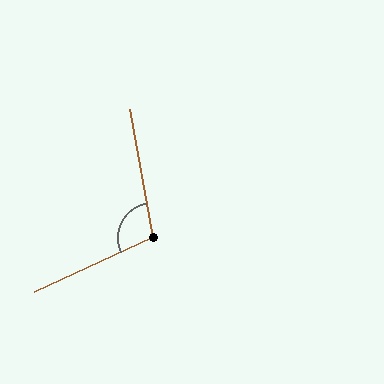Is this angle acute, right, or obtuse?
It is obtuse.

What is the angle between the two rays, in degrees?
Approximately 105 degrees.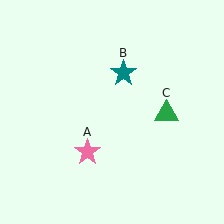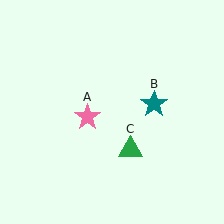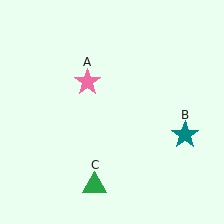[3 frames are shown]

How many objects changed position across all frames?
3 objects changed position: pink star (object A), teal star (object B), green triangle (object C).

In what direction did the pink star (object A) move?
The pink star (object A) moved up.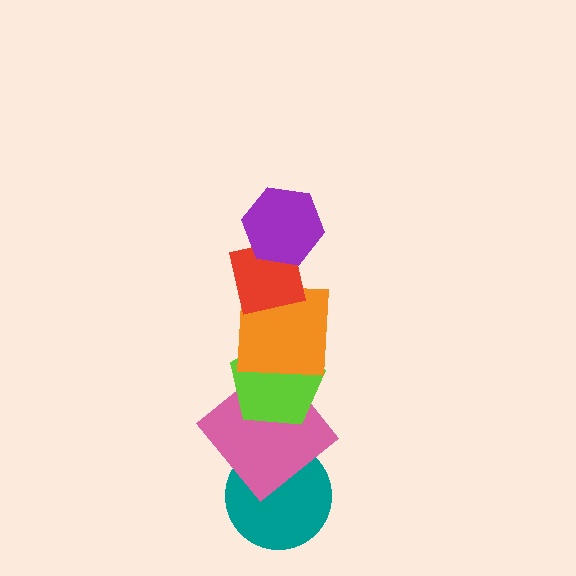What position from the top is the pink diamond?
The pink diamond is 5th from the top.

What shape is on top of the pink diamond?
The lime pentagon is on top of the pink diamond.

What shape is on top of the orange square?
The red square is on top of the orange square.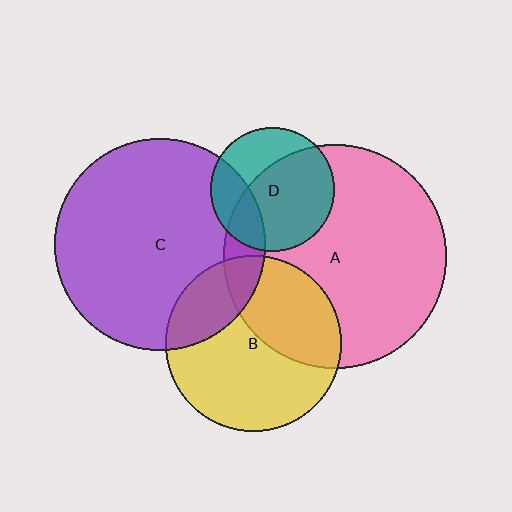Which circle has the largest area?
Circle A (pink).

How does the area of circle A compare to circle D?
Approximately 3.2 times.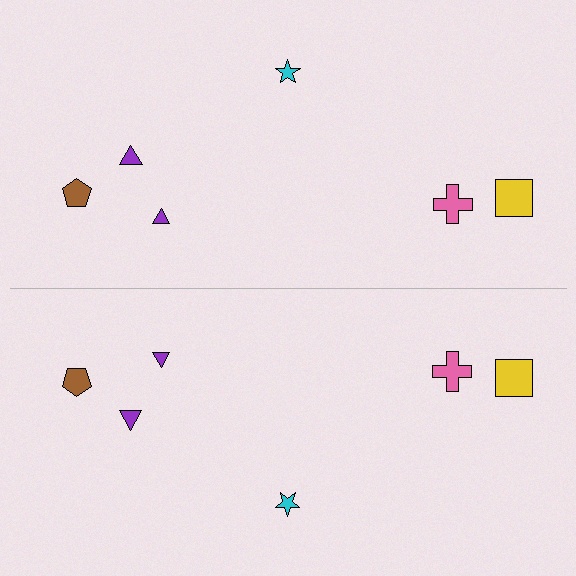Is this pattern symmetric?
Yes, this pattern has bilateral (reflection) symmetry.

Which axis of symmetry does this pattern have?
The pattern has a horizontal axis of symmetry running through the center of the image.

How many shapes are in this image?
There are 12 shapes in this image.